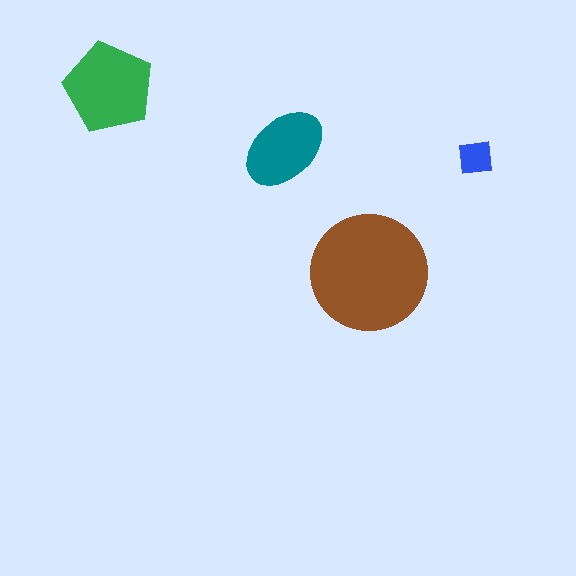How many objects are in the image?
There are 4 objects in the image.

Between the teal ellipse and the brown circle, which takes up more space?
The brown circle.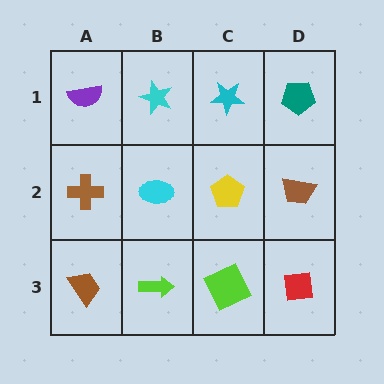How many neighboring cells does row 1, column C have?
3.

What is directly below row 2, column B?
A lime arrow.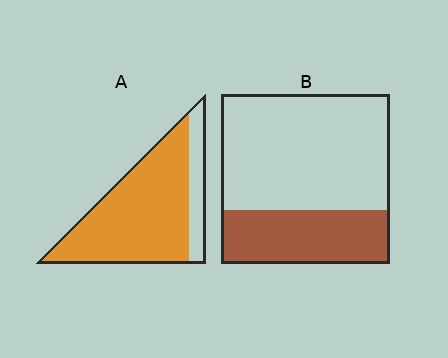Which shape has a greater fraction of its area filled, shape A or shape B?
Shape A.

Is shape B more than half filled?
No.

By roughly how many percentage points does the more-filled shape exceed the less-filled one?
By roughly 50 percentage points (A over B).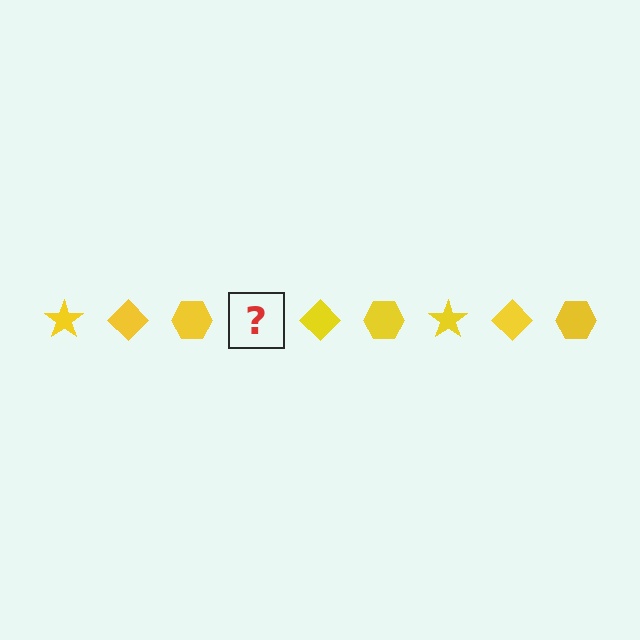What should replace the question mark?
The question mark should be replaced with a yellow star.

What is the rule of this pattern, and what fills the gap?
The rule is that the pattern cycles through star, diamond, hexagon shapes in yellow. The gap should be filled with a yellow star.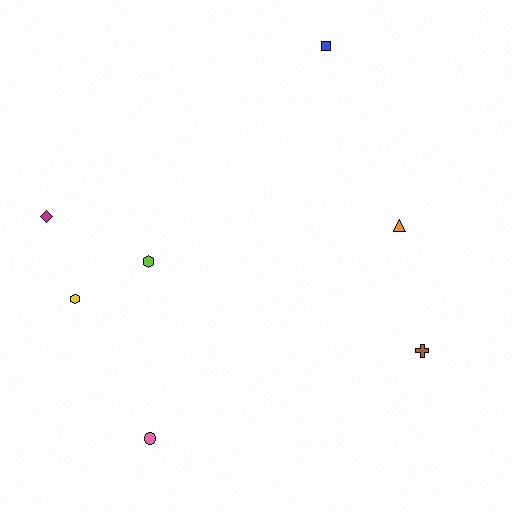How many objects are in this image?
There are 7 objects.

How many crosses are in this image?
There is 1 cross.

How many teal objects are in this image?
There are no teal objects.